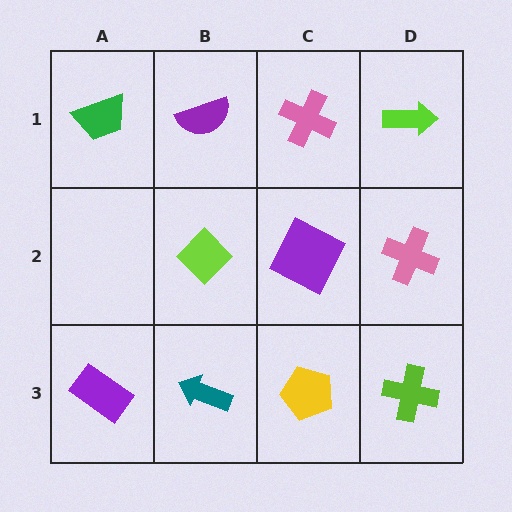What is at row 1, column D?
A lime arrow.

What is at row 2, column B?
A lime diamond.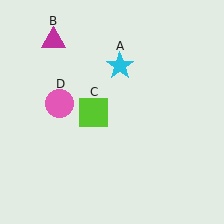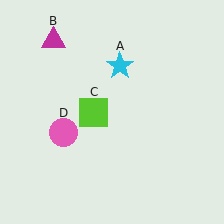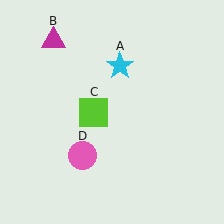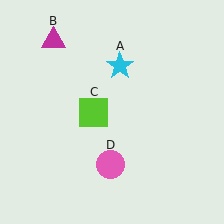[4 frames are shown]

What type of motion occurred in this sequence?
The pink circle (object D) rotated counterclockwise around the center of the scene.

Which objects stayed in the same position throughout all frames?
Cyan star (object A) and magenta triangle (object B) and lime square (object C) remained stationary.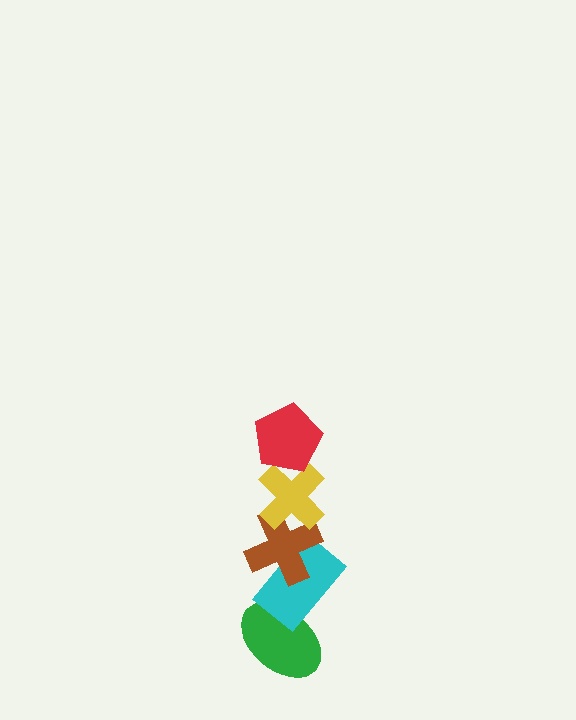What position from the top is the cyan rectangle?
The cyan rectangle is 4th from the top.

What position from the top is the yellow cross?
The yellow cross is 2nd from the top.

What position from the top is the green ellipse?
The green ellipse is 5th from the top.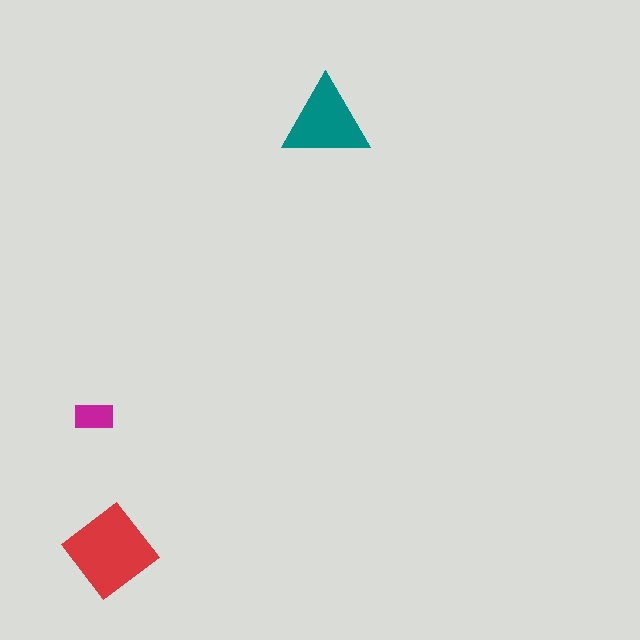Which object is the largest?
The red diamond.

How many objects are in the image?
There are 3 objects in the image.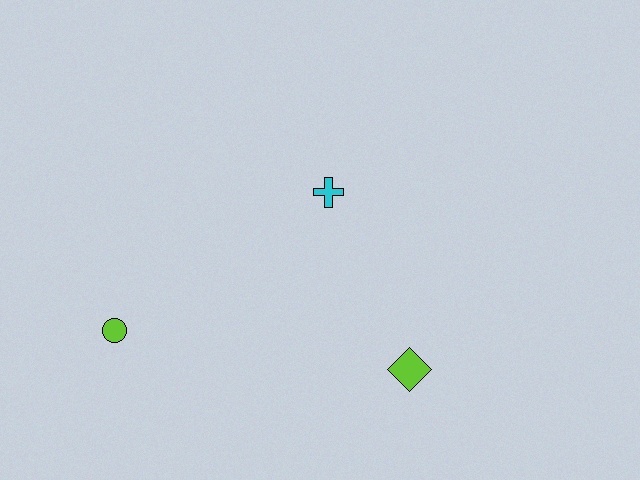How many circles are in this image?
There is 1 circle.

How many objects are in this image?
There are 3 objects.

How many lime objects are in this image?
There are 2 lime objects.